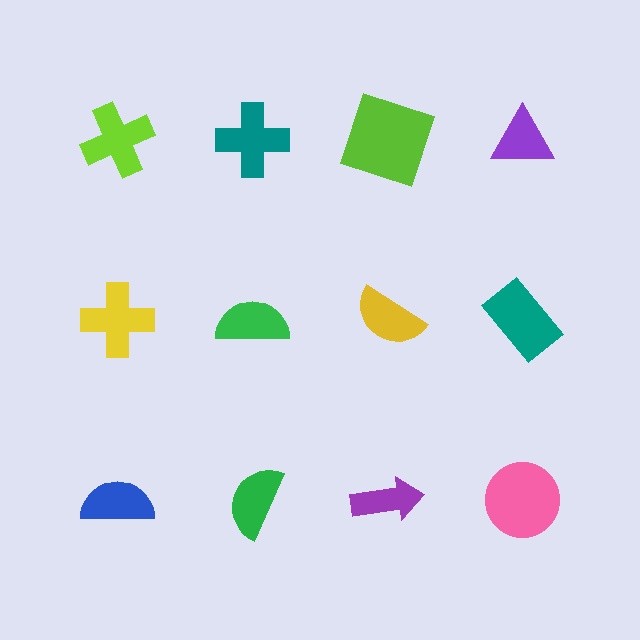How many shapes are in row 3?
4 shapes.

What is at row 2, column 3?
A yellow semicircle.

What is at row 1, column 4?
A purple triangle.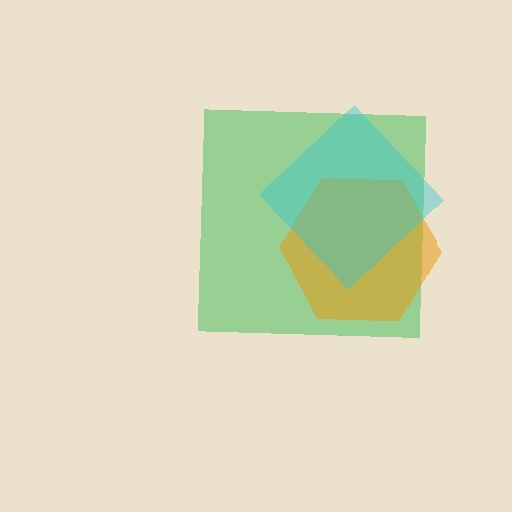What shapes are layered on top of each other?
The layered shapes are: a green square, an orange hexagon, a cyan diamond.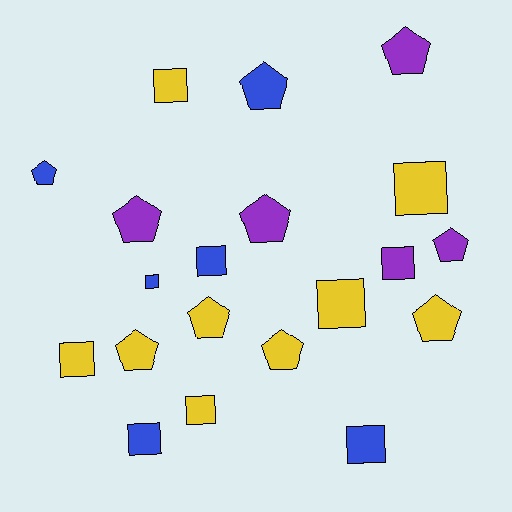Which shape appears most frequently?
Pentagon, with 10 objects.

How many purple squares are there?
There is 1 purple square.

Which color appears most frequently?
Yellow, with 9 objects.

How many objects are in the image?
There are 20 objects.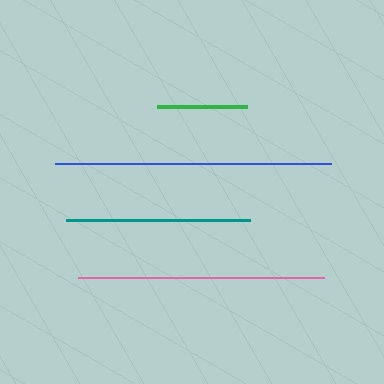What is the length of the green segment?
The green segment is approximately 90 pixels long.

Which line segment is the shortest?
The green line is the shortest at approximately 90 pixels.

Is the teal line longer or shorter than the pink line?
The pink line is longer than the teal line.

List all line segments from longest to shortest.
From longest to shortest: blue, pink, teal, green.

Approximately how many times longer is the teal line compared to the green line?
The teal line is approximately 2.0 times the length of the green line.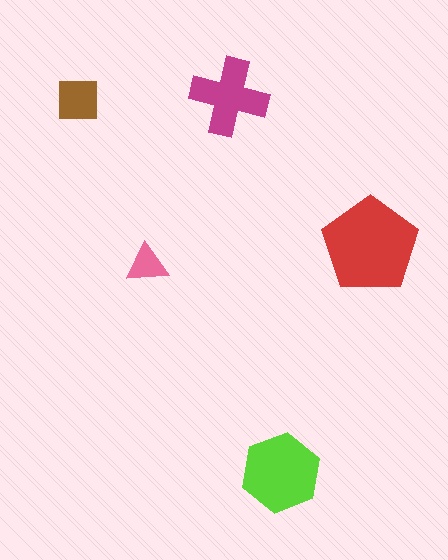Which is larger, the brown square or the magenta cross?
The magenta cross.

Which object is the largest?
The red pentagon.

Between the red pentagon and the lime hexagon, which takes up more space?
The red pentagon.